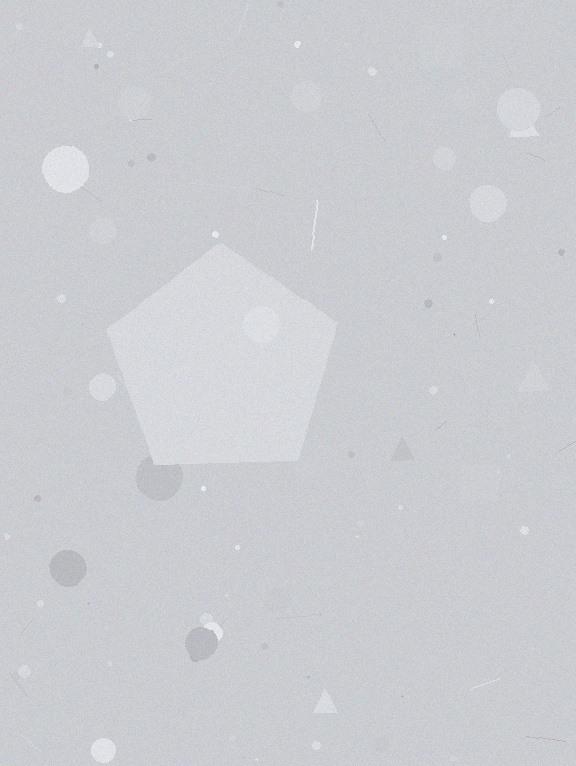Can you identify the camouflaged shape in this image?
The camouflaged shape is a pentagon.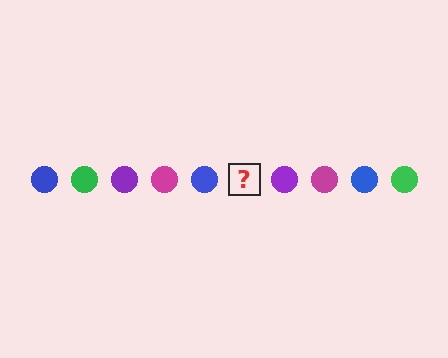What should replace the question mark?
The question mark should be replaced with a green circle.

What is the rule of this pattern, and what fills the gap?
The rule is that the pattern cycles through blue, green, purple, magenta circles. The gap should be filled with a green circle.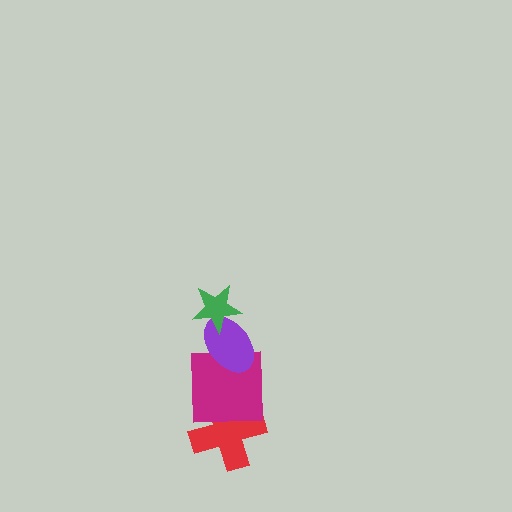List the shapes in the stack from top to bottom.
From top to bottom: the green star, the purple ellipse, the magenta square, the red cross.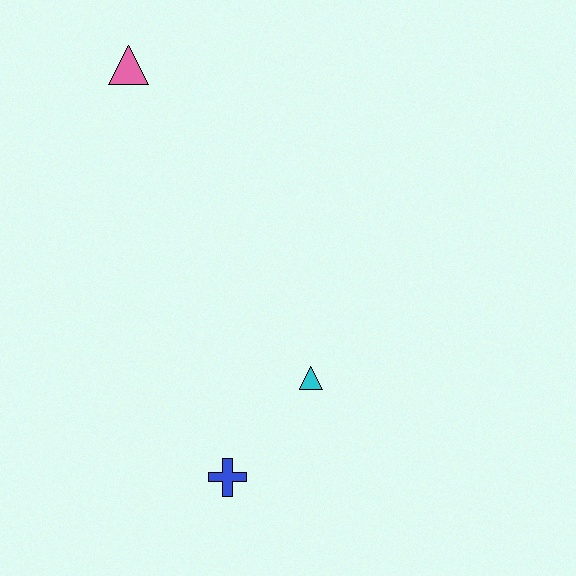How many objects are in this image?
There are 3 objects.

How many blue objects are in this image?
There is 1 blue object.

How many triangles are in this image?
There are 2 triangles.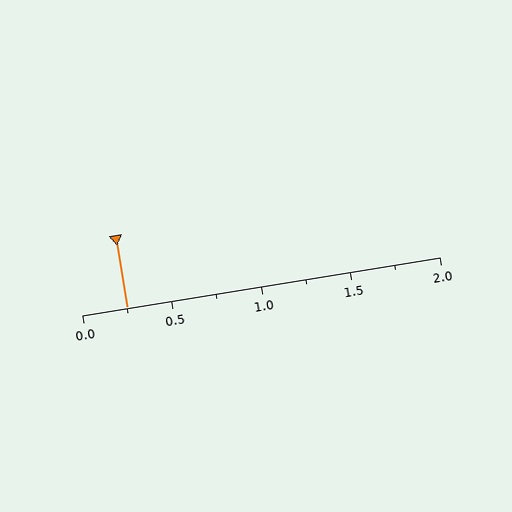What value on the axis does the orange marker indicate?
The marker indicates approximately 0.25.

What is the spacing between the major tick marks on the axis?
The major ticks are spaced 0.5 apart.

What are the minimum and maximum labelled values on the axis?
The axis runs from 0.0 to 2.0.